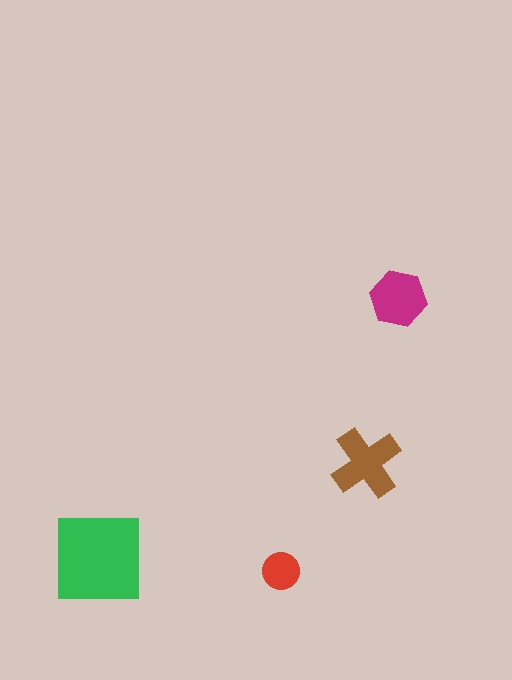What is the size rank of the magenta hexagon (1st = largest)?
3rd.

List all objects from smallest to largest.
The red circle, the magenta hexagon, the brown cross, the green square.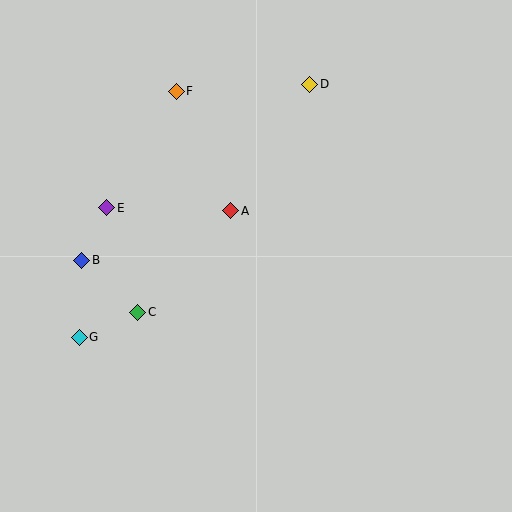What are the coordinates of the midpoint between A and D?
The midpoint between A and D is at (270, 147).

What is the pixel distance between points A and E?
The distance between A and E is 124 pixels.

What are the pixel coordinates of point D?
Point D is at (310, 84).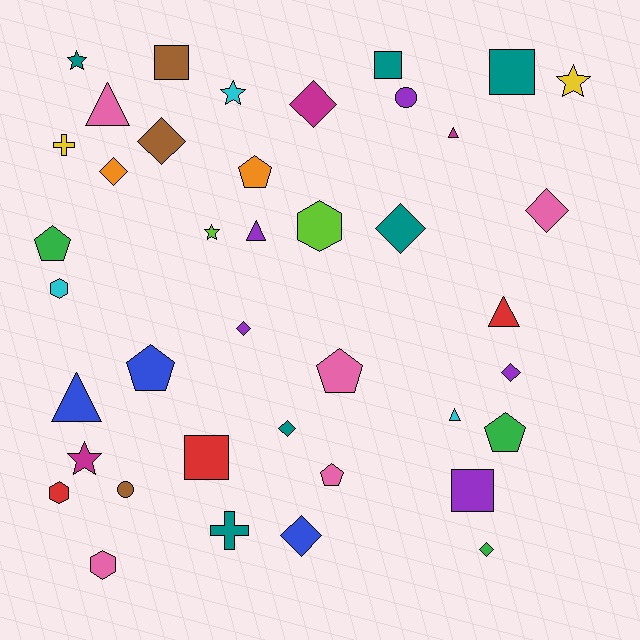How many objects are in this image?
There are 40 objects.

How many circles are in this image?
There are 2 circles.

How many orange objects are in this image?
There are 2 orange objects.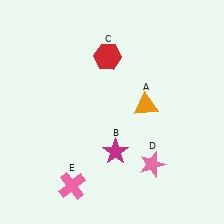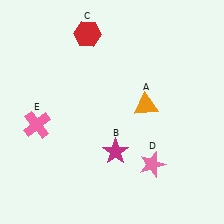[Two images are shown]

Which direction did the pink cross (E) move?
The pink cross (E) moved up.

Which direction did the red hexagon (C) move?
The red hexagon (C) moved up.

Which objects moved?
The objects that moved are: the red hexagon (C), the pink cross (E).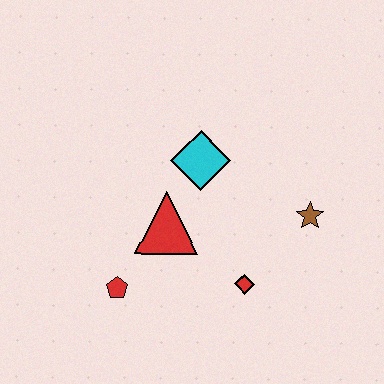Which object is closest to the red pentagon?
The red triangle is closest to the red pentagon.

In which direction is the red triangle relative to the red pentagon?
The red triangle is above the red pentagon.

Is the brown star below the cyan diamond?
Yes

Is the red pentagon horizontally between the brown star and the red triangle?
No